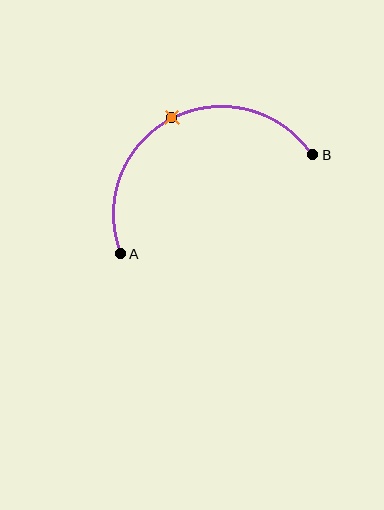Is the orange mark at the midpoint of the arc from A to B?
Yes. The orange mark lies on the arc at equal arc-length from both A and B — it is the arc midpoint.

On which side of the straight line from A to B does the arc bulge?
The arc bulges above the straight line connecting A and B.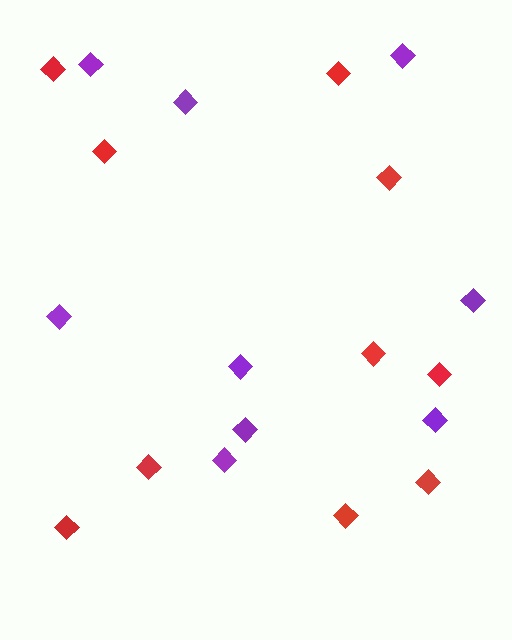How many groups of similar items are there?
There are 2 groups: one group of red diamonds (10) and one group of purple diamonds (9).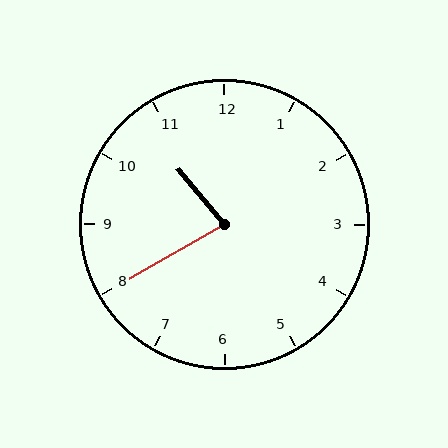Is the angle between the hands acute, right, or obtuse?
It is acute.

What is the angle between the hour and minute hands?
Approximately 80 degrees.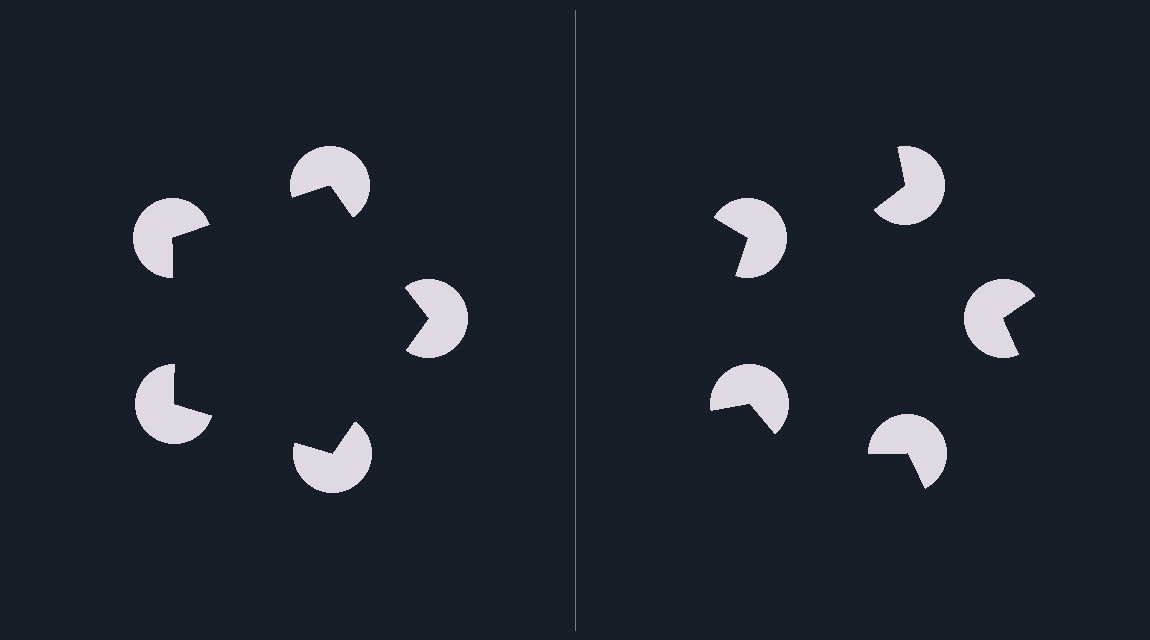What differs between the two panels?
The pac-man discs are positioned identically on both sides; only the wedge orientations differ. On the left they align to a pentagon; on the right they are misaligned.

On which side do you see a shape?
An illusory pentagon appears on the left side. On the right side the wedge cuts are rotated, so no coherent shape forms.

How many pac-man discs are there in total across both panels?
10 — 5 on each side.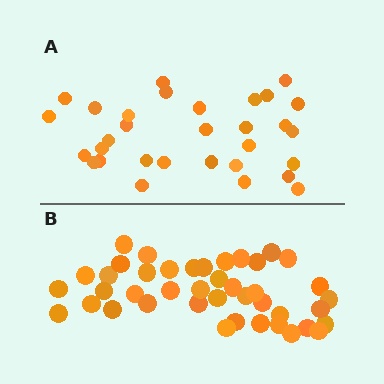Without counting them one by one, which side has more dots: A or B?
Region B (the bottom region) has more dots.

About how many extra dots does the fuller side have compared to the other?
Region B has roughly 12 or so more dots than region A.